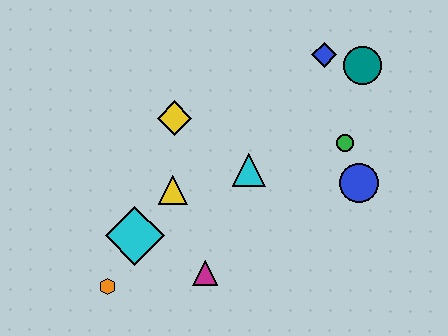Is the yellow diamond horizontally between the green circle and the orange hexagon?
Yes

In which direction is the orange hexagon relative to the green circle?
The orange hexagon is to the left of the green circle.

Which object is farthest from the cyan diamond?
The teal circle is farthest from the cyan diamond.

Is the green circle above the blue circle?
Yes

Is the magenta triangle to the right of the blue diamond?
No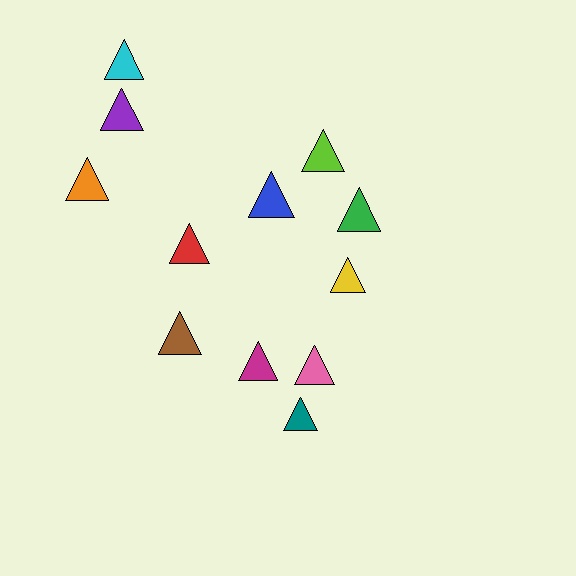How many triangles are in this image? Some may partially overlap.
There are 12 triangles.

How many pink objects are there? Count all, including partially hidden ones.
There is 1 pink object.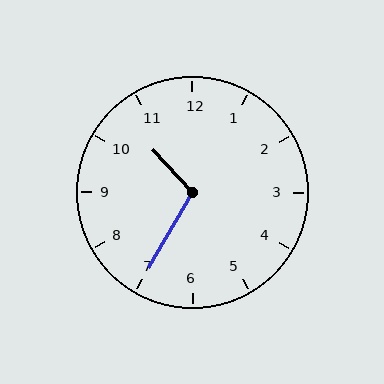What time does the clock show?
10:35.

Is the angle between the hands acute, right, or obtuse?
It is obtuse.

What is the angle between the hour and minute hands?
Approximately 108 degrees.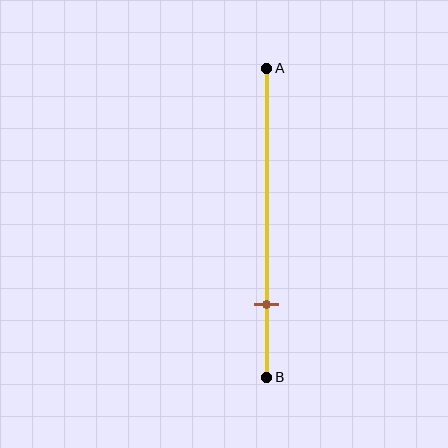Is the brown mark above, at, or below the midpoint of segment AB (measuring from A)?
The brown mark is below the midpoint of segment AB.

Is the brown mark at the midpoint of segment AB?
No, the mark is at about 75% from A, not at the 50% midpoint.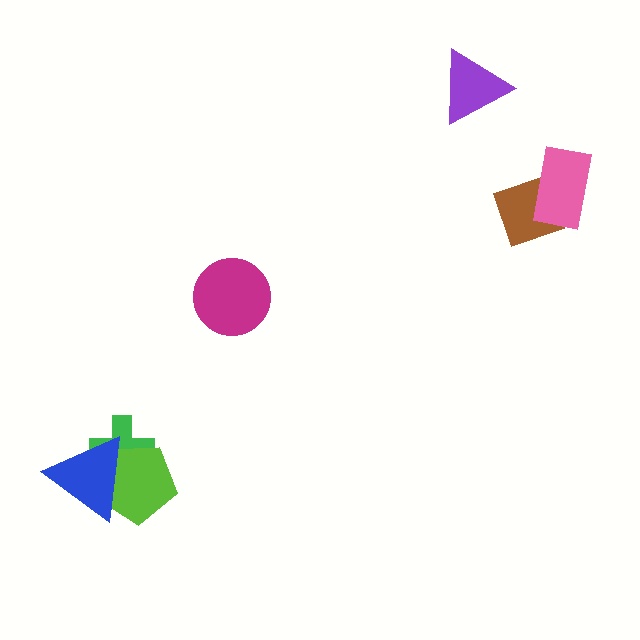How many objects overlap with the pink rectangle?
1 object overlaps with the pink rectangle.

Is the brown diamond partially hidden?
Yes, it is partially covered by another shape.